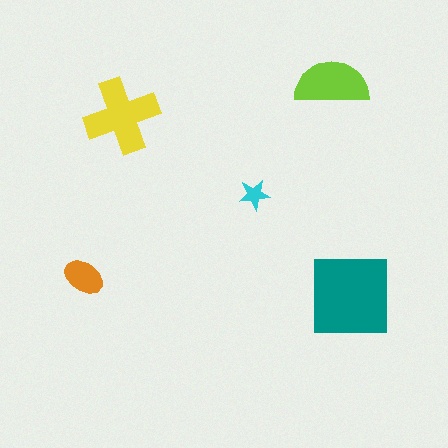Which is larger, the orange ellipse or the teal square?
The teal square.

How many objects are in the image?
There are 5 objects in the image.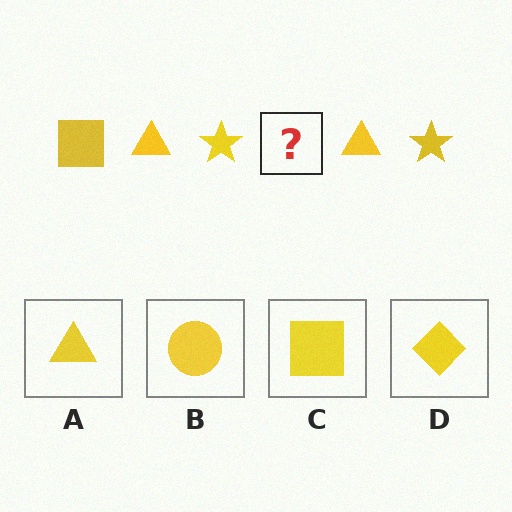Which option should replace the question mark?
Option C.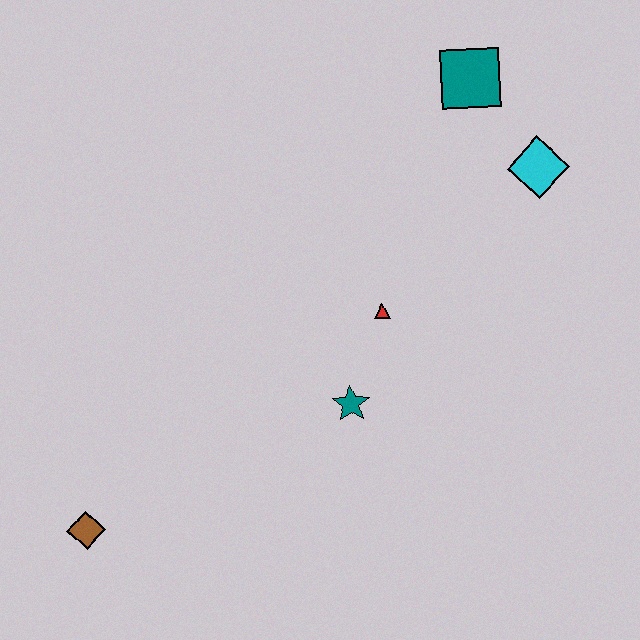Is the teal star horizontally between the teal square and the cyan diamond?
No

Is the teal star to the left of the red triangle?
Yes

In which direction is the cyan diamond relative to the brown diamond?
The cyan diamond is to the right of the brown diamond.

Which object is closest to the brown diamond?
The teal star is closest to the brown diamond.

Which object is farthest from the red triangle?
The brown diamond is farthest from the red triangle.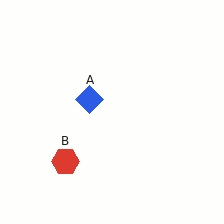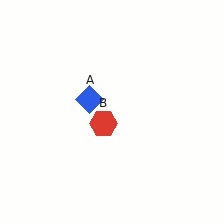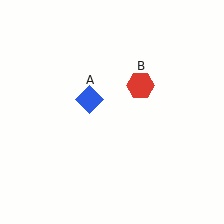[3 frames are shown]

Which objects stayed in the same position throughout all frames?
Blue diamond (object A) remained stationary.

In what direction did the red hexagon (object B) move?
The red hexagon (object B) moved up and to the right.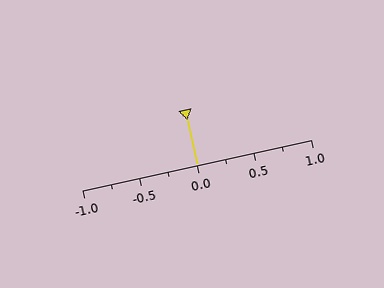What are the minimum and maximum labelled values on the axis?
The axis runs from -1.0 to 1.0.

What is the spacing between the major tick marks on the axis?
The major ticks are spaced 0.5 apart.